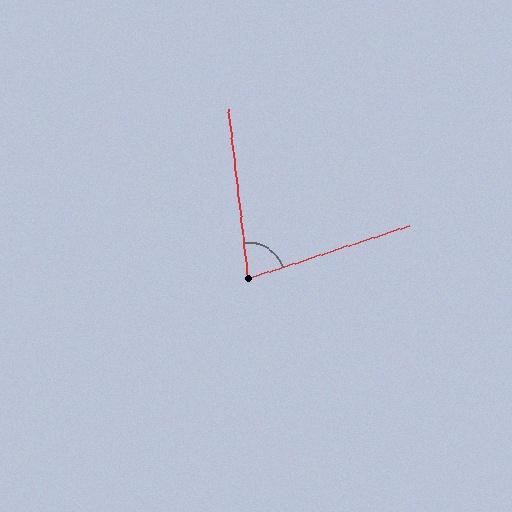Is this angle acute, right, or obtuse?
It is acute.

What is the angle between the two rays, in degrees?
Approximately 79 degrees.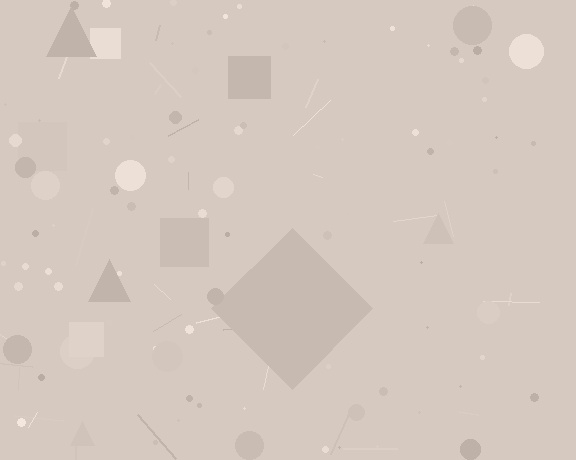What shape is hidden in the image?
A diamond is hidden in the image.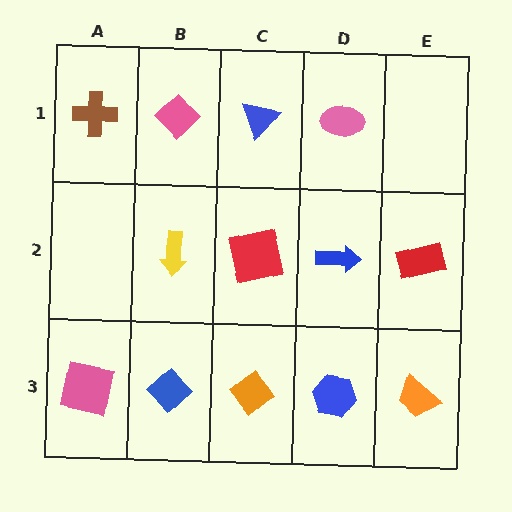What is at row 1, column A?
A brown cross.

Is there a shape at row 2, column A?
No, that cell is empty.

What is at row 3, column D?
A blue hexagon.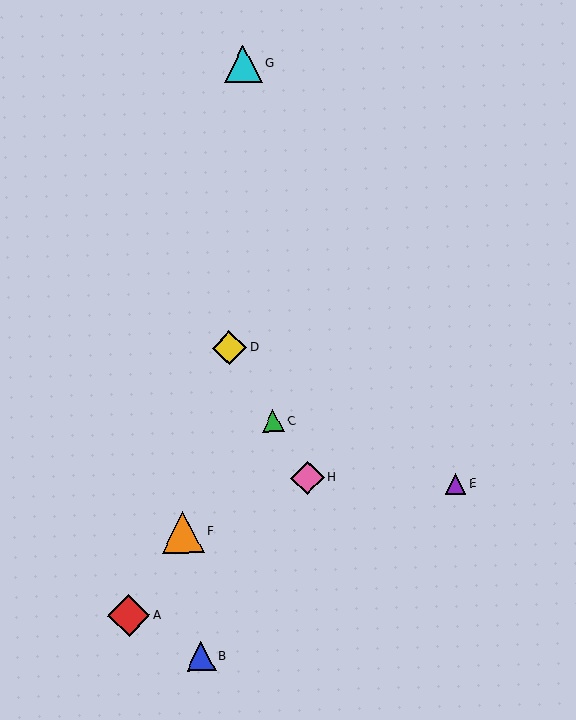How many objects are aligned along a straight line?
3 objects (C, D, H) are aligned along a straight line.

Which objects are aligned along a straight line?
Objects C, D, H are aligned along a straight line.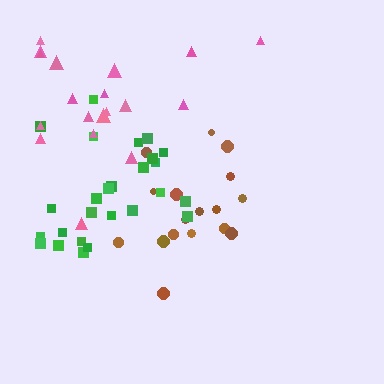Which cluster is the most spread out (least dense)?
Pink.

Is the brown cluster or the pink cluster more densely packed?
Brown.